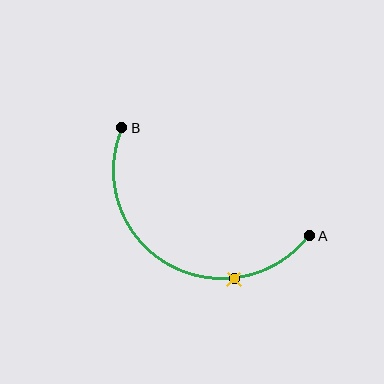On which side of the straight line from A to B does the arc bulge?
The arc bulges below the straight line connecting A and B.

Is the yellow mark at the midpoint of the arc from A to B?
No. The yellow mark lies on the arc but is closer to endpoint A. The arc midpoint would be at the point on the curve equidistant along the arc from both A and B.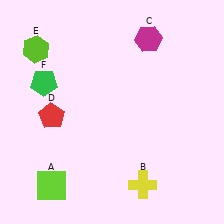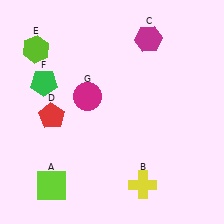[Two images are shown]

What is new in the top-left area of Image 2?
A magenta circle (G) was added in the top-left area of Image 2.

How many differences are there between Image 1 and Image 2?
There is 1 difference between the two images.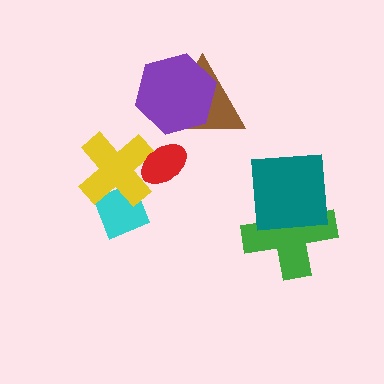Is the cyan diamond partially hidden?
Yes, it is partially covered by another shape.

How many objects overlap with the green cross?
1 object overlaps with the green cross.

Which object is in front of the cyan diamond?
The yellow cross is in front of the cyan diamond.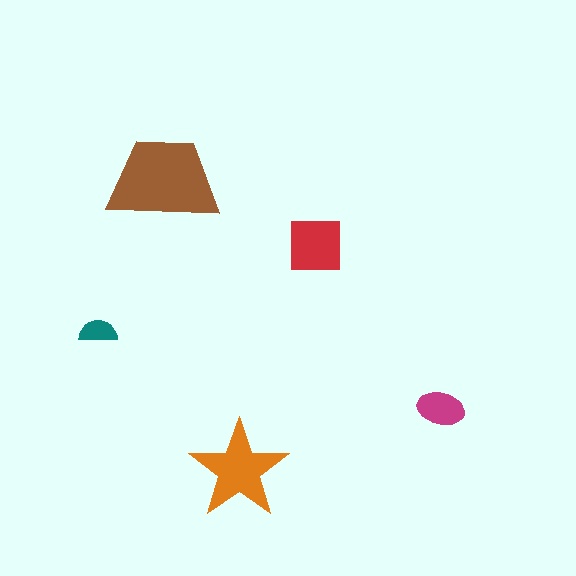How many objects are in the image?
There are 5 objects in the image.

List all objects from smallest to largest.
The teal semicircle, the magenta ellipse, the red square, the orange star, the brown trapezoid.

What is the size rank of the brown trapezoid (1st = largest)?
1st.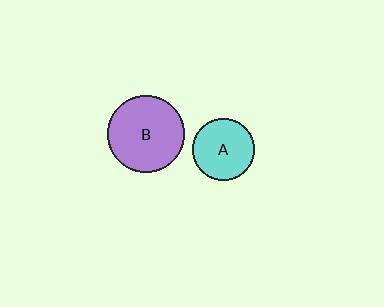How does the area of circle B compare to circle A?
Approximately 1.5 times.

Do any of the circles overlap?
No, none of the circles overlap.